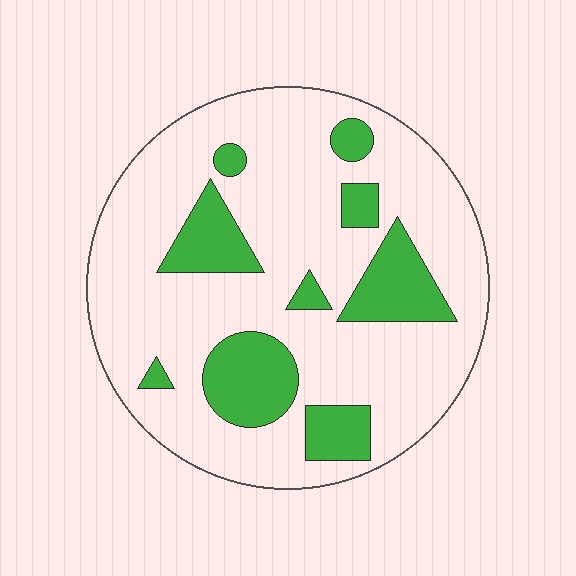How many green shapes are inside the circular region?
9.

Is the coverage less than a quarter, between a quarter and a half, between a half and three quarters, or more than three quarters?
Less than a quarter.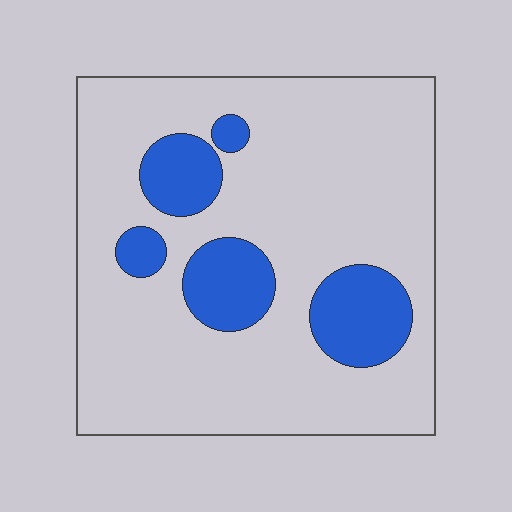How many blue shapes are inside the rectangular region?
5.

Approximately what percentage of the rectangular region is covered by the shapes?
Approximately 20%.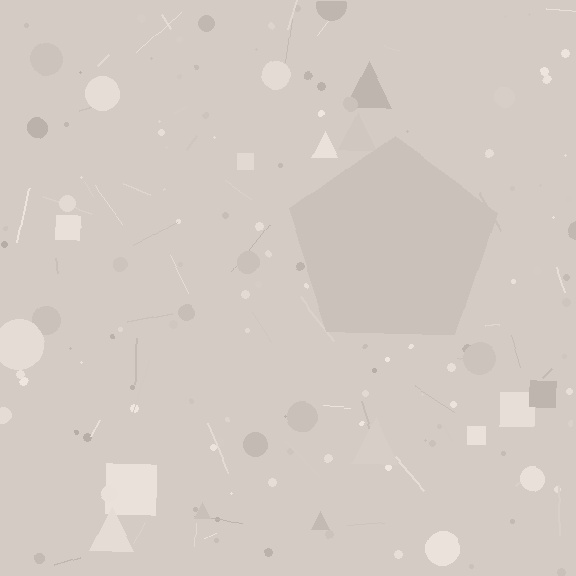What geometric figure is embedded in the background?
A pentagon is embedded in the background.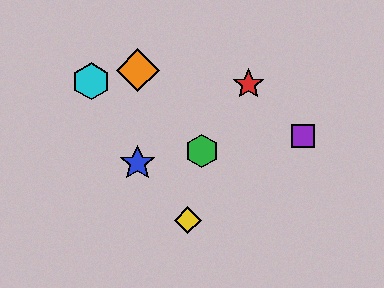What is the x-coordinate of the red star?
The red star is at x≈248.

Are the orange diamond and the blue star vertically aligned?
Yes, both are at x≈138.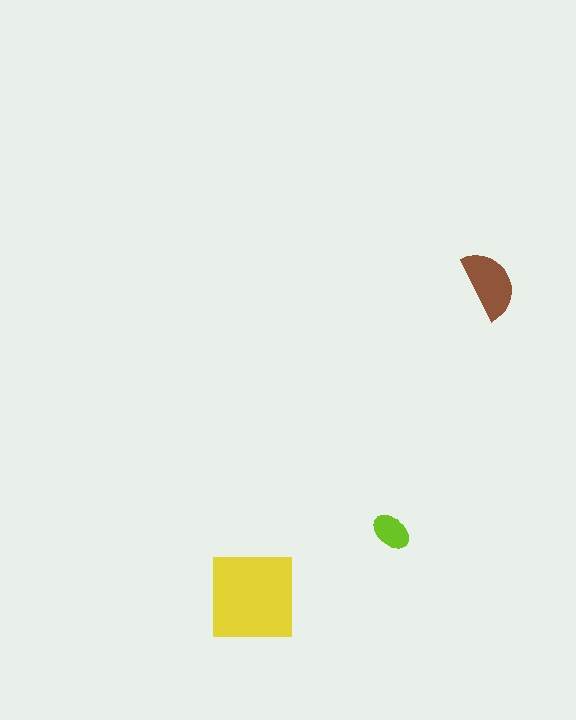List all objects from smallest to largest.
The lime ellipse, the brown semicircle, the yellow square.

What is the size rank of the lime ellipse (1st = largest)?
3rd.